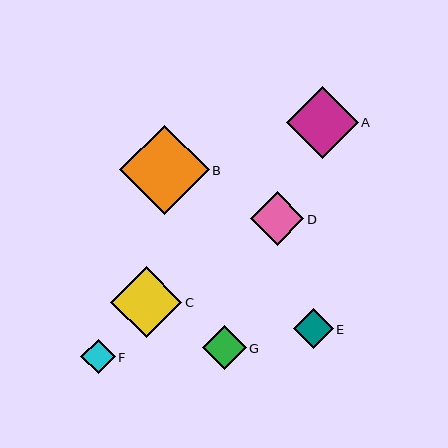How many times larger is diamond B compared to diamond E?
Diamond B is approximately 2.2 times the size of diamond E.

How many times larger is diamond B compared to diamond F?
Diamond B is approximately 2.6 times the size of diamond F.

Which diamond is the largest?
Diamond B is the largest with a size of approximately 89 pixels.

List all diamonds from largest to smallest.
From largest to smallest: B, A, C, D, G, E, F.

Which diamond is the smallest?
Diamond F is the smallest with a size of approximately 34 pixels.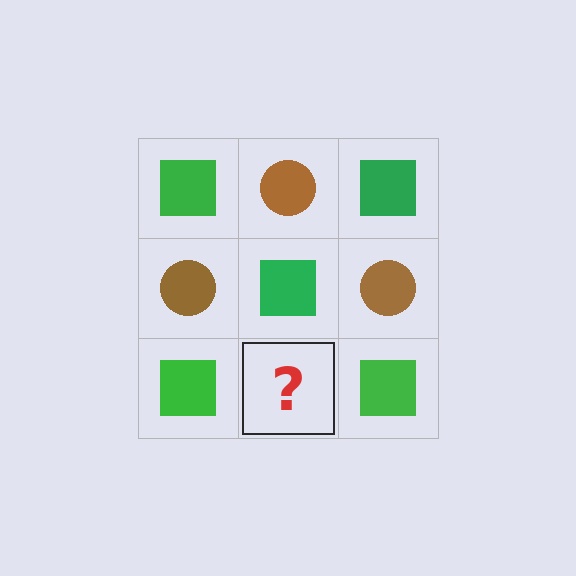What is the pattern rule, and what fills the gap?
The rule is that it alternates green square and brown circle in a checkerboard pattern. The gap should be filled with a brown circle.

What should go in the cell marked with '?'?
The missing cell should contain a brown circle.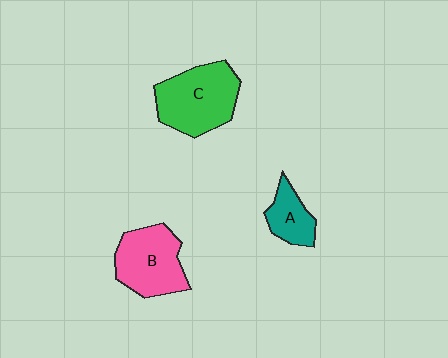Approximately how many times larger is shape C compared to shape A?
Approximately 2.2 times.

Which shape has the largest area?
Shape C (green).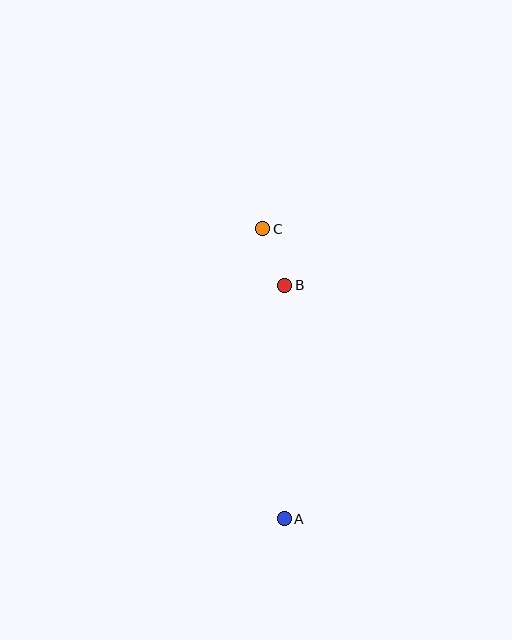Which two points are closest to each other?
Points B and C are closest to each other.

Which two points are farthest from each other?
Points A and C are farthest from each other.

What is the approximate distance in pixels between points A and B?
The distance between A and B is approximately 234 pixels.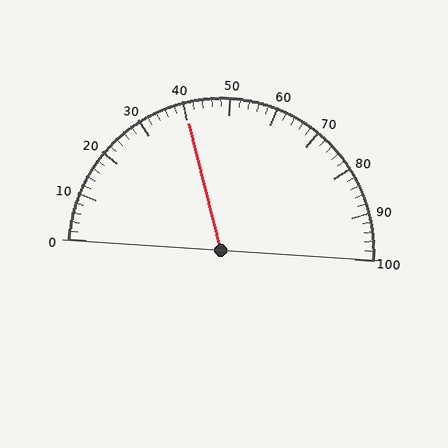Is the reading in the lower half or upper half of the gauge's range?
The reading is in the lower half of the range (0 to 100).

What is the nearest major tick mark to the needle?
The nearest major tick mark is 40.